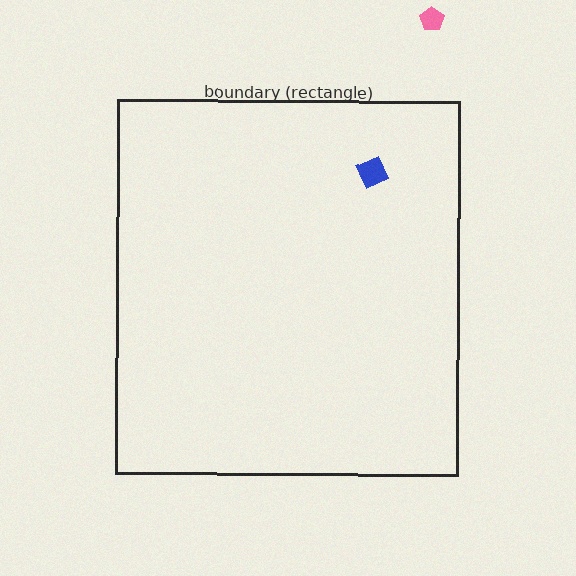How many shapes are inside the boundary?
1 inside, 1 outside.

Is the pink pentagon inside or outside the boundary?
Outside.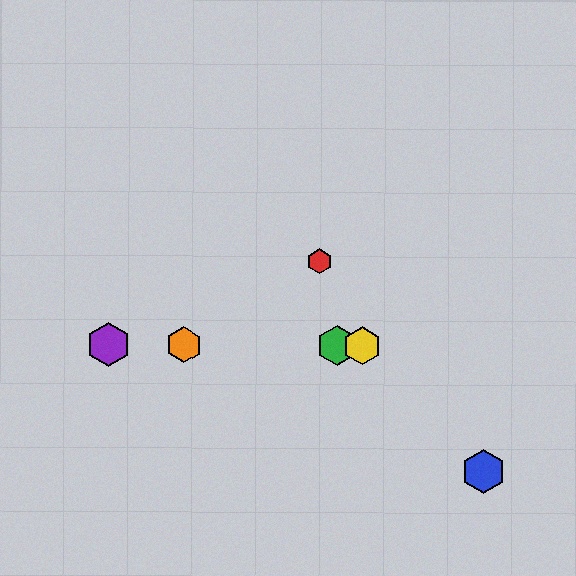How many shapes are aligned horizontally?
4 shapes (the green hexagon, the yellow hexagon, the purple hexagon, the orange hexagon) are aligned horizontally.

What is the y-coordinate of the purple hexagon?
The purple hexagon is at y≈345.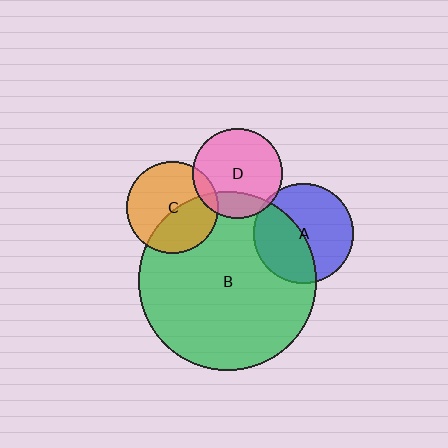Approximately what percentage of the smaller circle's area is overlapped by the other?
Approximately 20%.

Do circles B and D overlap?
Yes.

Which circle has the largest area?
Circle B (green).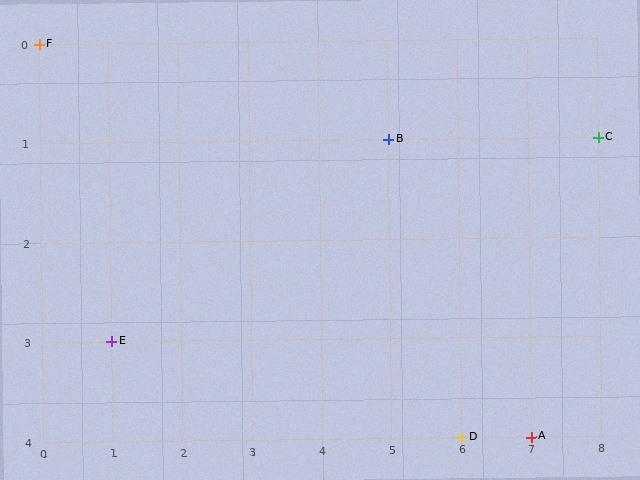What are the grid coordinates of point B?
Point B is at grid coordinates (5, 1).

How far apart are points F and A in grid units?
Points F and A are 7 columns and 4 rows apart (about 8.1 grid units diagonally).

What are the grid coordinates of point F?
Point F is at grid coordinates (0, 0).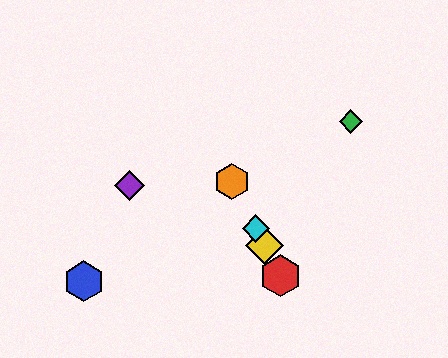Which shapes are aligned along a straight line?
The red hexagon, the yellow diamond, the orange hexagon, the cyan diamond are aligned along a straight line.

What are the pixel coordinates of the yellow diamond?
The yellow diamond is at (265, 245).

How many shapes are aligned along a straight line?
4 shapes (the red hexagon, the yellow diamond, the orange hexagon, the cyan diamond) are aligned along a straight line.